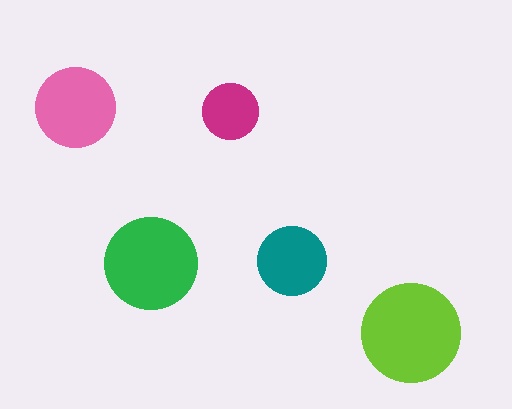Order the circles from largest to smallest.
the lime one, the green one, the pink one, the teal one, the magenta one.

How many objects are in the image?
There are 5 objects in the image.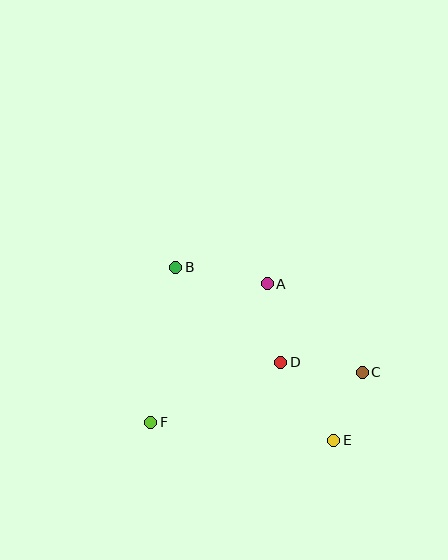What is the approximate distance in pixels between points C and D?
The distance between C and D is approximately 82 pixels.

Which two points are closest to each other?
Points C and E are closest to each other.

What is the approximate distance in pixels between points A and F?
The distance between A and F is approximately 181 pixels.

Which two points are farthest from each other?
Points B and E are farthest from each other.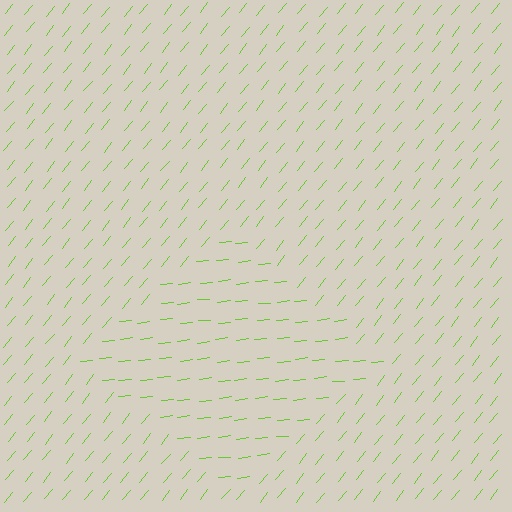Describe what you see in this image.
The image is filled with small lime line segments. A diamond region in the image has lines oriented differently from the surrounding lines, creating a visible texture boundary.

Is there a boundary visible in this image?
Yes, there is a texture boundary formed by a change in line orientation.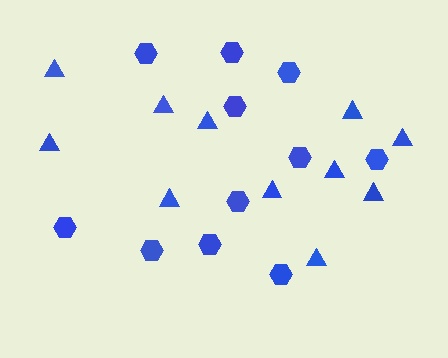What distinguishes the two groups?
There are 2 groups: one group of hexagons (11) and one group of triangles (11).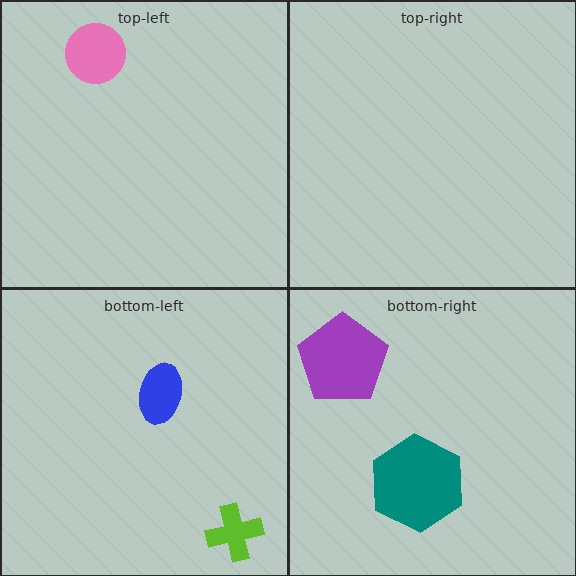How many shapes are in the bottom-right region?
2.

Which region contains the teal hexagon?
The bottom-right region.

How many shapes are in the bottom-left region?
2.